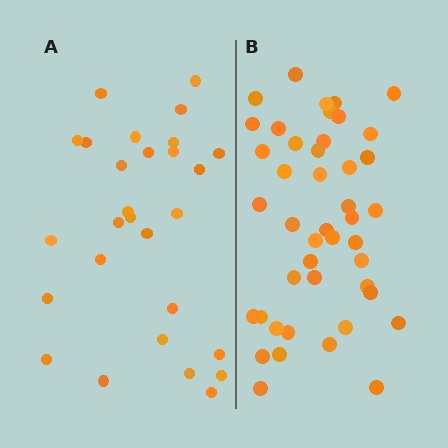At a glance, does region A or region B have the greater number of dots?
Region B (the right region) has more dots.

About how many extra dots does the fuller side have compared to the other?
Region B has approximately 15 more dots than region A.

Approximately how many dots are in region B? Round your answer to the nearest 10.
About 40 dots. (The exact count is 44, which rounds to 40.)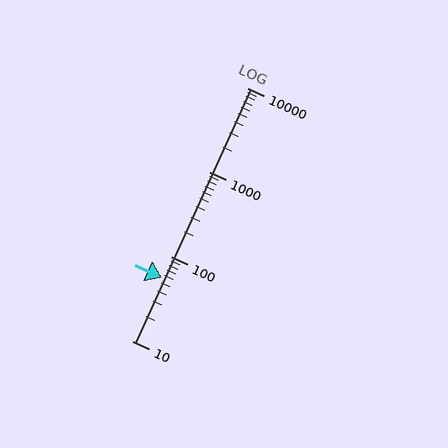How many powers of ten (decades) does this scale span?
The scale spans 3 decades, from 10 to 10000.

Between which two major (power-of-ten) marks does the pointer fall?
The pointer is between 10 and 100.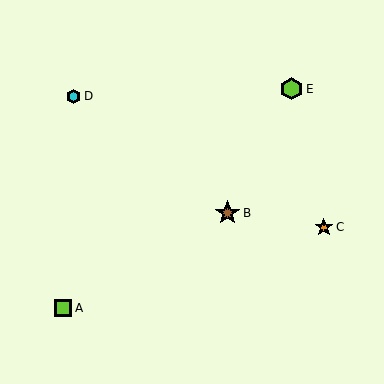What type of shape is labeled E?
Shape E is a lime hexagon.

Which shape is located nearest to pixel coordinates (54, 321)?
The lime square (labeled A) at (63, 308) is nearest to that location.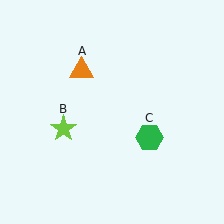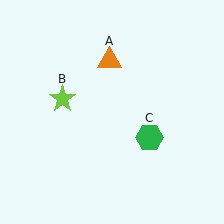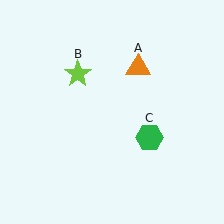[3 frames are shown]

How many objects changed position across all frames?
2 objects changed position: orange triangle (object A), lime star (object B).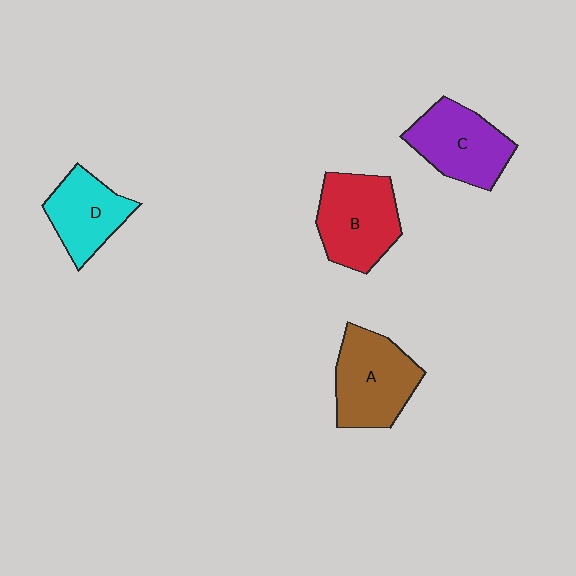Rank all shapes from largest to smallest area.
From largest to smallest: A (brown), B (red), C (purple), D (cyan).